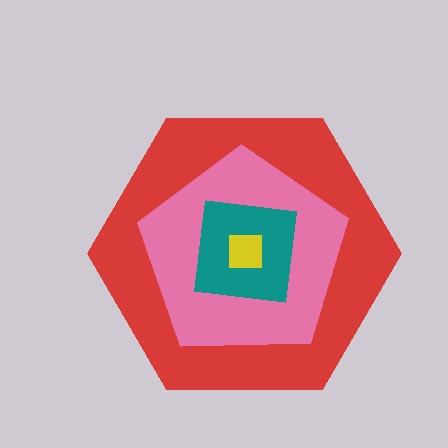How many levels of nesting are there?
4.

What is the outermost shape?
The red hexagon.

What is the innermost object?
The yellow square.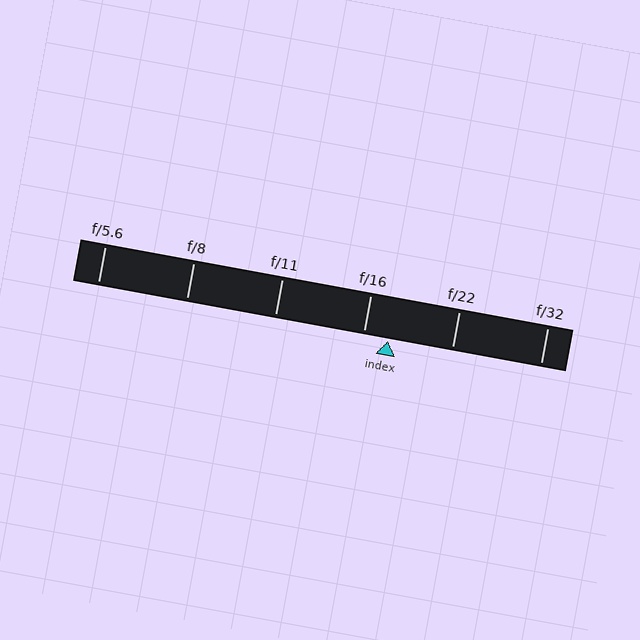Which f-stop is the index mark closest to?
The index mark is closest to f/16.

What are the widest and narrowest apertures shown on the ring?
The widest aperture shown is f/5.6 and the narrowest is f/32.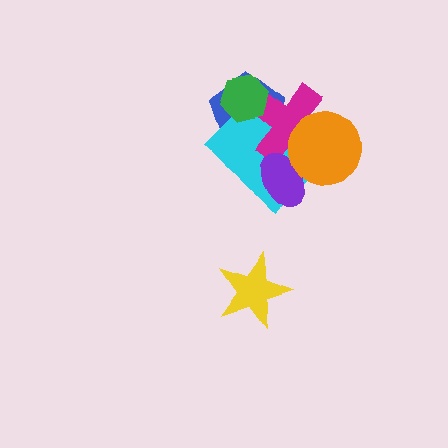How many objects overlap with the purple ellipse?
3 objects overlap with the purple ellipse.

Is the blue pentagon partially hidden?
Yes, it is partially covered by another shape.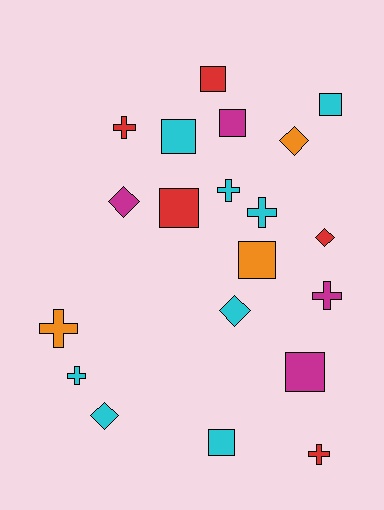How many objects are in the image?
There are 20 objects.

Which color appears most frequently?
Cyan, with 8 objects.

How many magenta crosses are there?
There is 1 magenta cross.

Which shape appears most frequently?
Square, with 8 objects.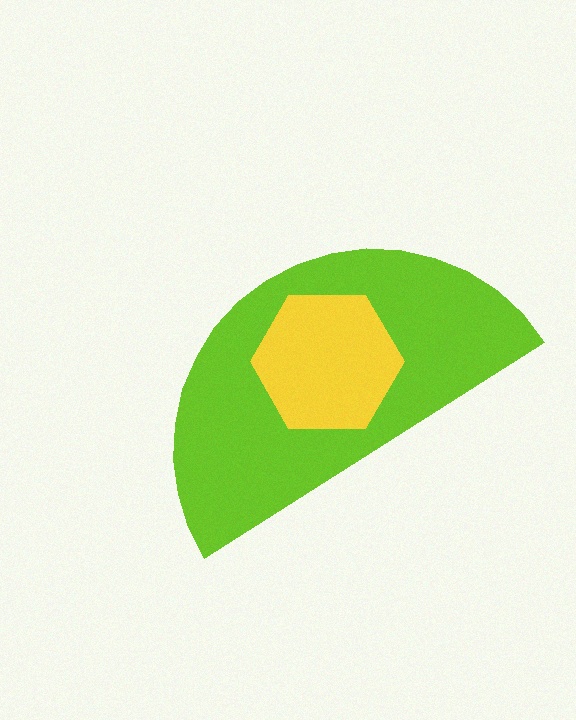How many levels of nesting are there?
2.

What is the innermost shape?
The yellow hexagon.